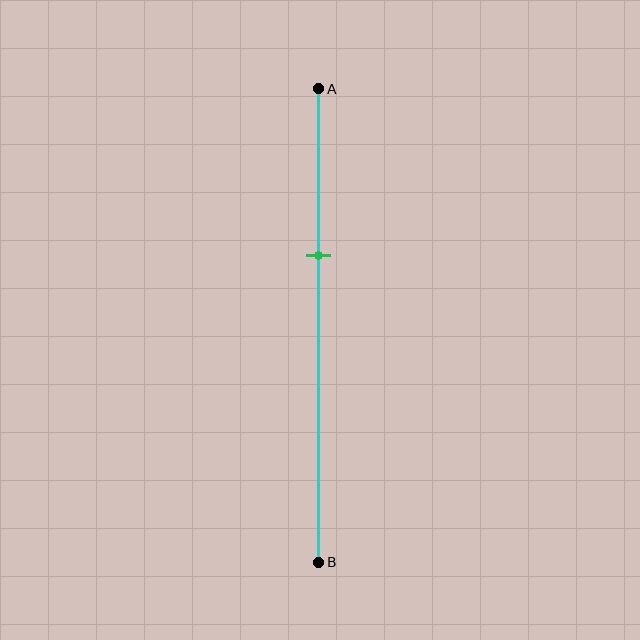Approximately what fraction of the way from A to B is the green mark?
The green mark is approximately 35% of the way from A to B.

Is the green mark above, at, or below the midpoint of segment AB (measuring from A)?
The green mark is above the midpoint of segment AB.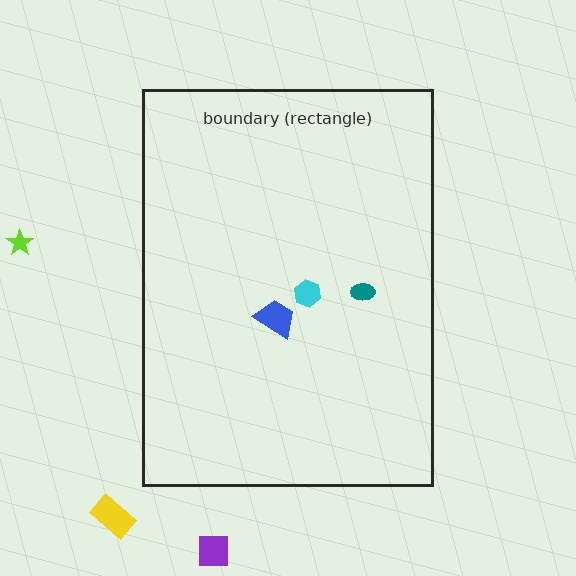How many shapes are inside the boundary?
3 inside, 3 outside.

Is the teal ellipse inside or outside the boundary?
Inside.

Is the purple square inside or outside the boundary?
Outside.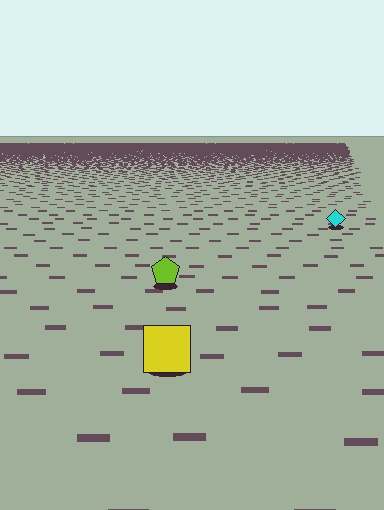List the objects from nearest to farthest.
From nearest to farthest: the yellow square, the lime pentagon, the cyan diamond.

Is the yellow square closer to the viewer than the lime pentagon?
Yes. The yellow square is closer — you can tell from the texture gradient: the ground texture is coarser near it.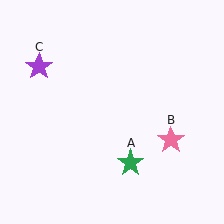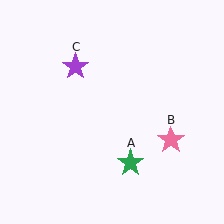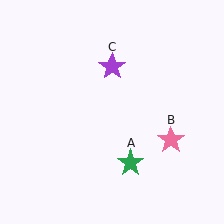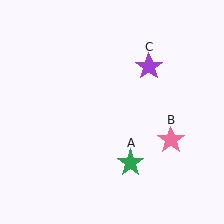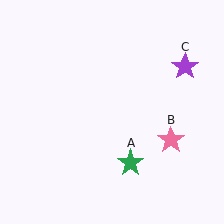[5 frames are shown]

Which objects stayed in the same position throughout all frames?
Green star (object A) and pink star (object B) remained stationary.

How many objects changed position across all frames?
1 object changed position: purple star (object C).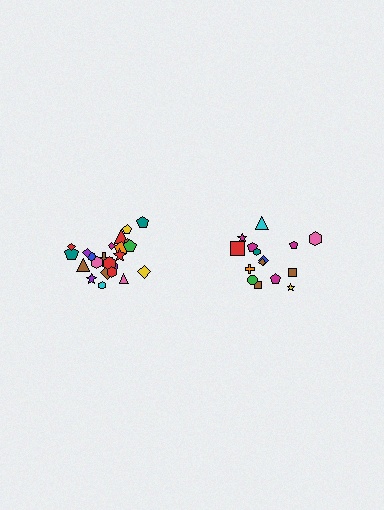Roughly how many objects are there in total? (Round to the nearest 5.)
Roughly 40 objects in total.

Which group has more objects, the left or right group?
The left group.